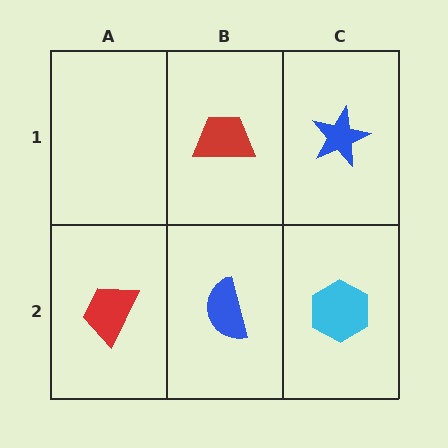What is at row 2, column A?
A red trapezoid.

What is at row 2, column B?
A blue semicircle.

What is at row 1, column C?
A blue star.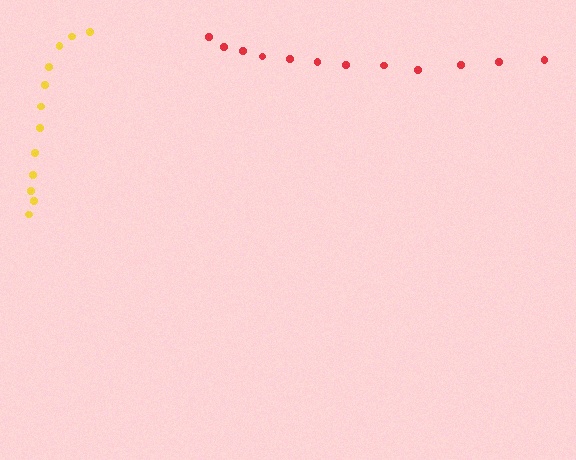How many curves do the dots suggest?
There are 2 distinct paths.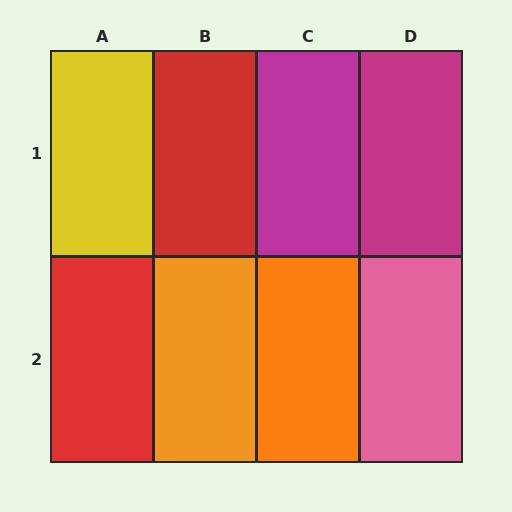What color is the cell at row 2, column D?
Pink.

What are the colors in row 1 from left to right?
Yellow, red, magenta, magenta.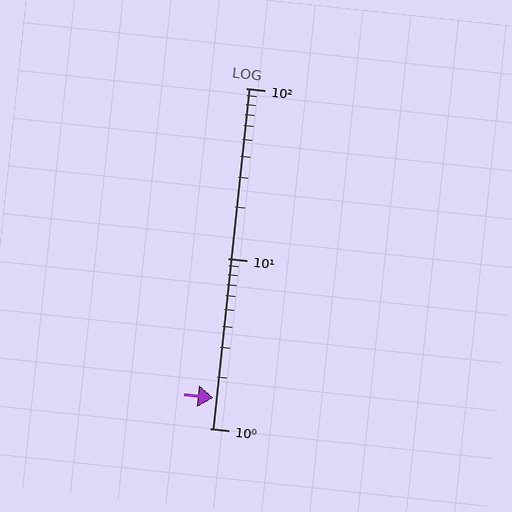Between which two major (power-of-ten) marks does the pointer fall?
The pointer is between 1 and 10.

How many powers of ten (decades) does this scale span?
The scale spans 2 decades, from 1 to 100.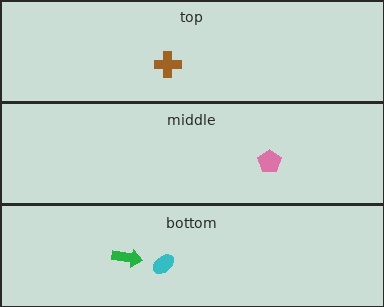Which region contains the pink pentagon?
The middle region.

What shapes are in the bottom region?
The green arrow, the cyan ellipse.